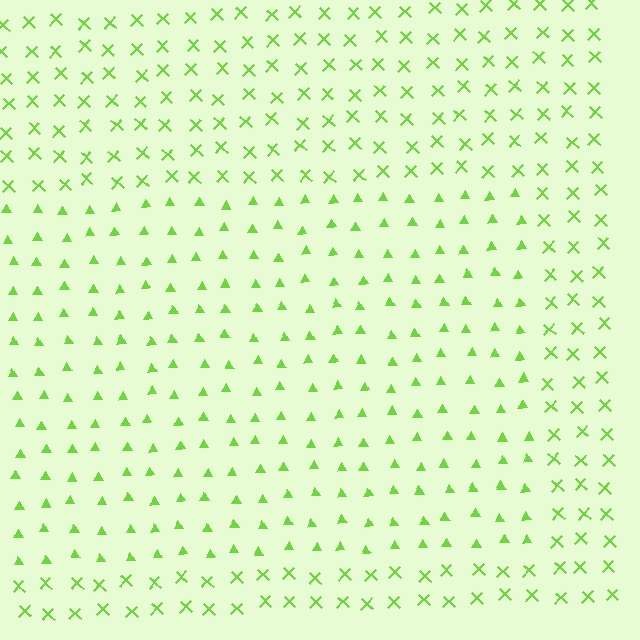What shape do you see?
I see a rectangle.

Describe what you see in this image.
The image is filled with small lime elements arranged in a uniform grid. A rectangle-shaped region contains triangles, while the surrounding area contains X marks. The boundary is defined purely by the change in element shape.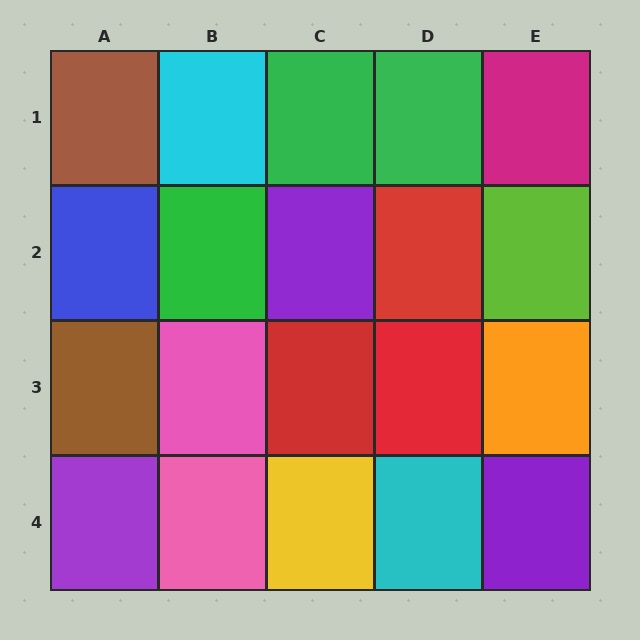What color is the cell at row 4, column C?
Yellow.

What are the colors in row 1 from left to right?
Brown, cyan, green, green, magenta.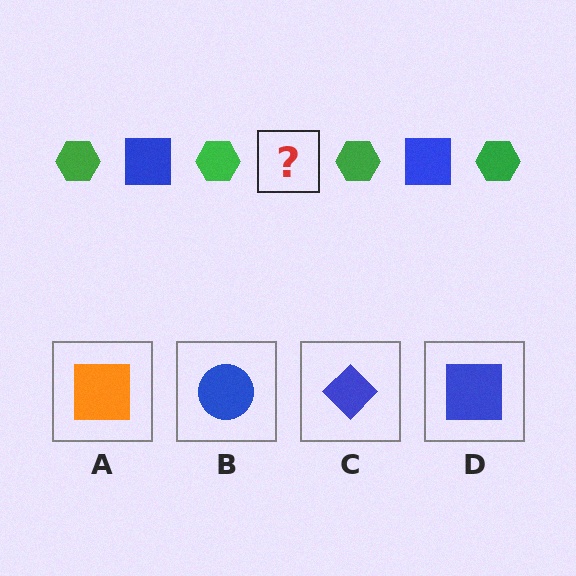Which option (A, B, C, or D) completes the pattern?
D.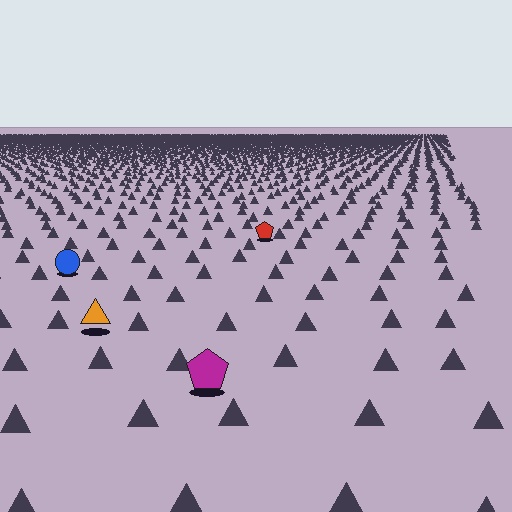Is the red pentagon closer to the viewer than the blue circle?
No. The blue circle is closer — you can tell from the texture gradient: the ground texture is coarser near it.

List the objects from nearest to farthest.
From nearest to farthest: the magenta pentagon, the orange triangle, the blue circle, the red pentagon.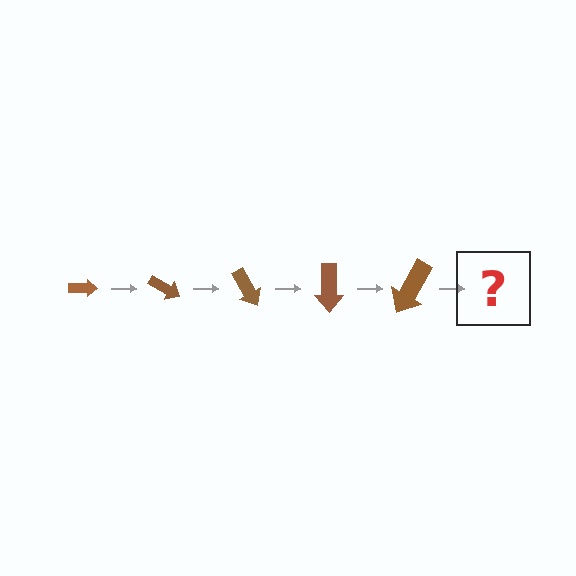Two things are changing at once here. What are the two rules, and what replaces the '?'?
The two rules are that the arrow grows larger each step and it rotates 30 degrees each step. The '?' should be an arrow, larger than the previous one and rotated 150 degrees from the start.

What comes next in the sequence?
The next element should be an arrow, larger than the previous one and rotated 150 degrees from the start.